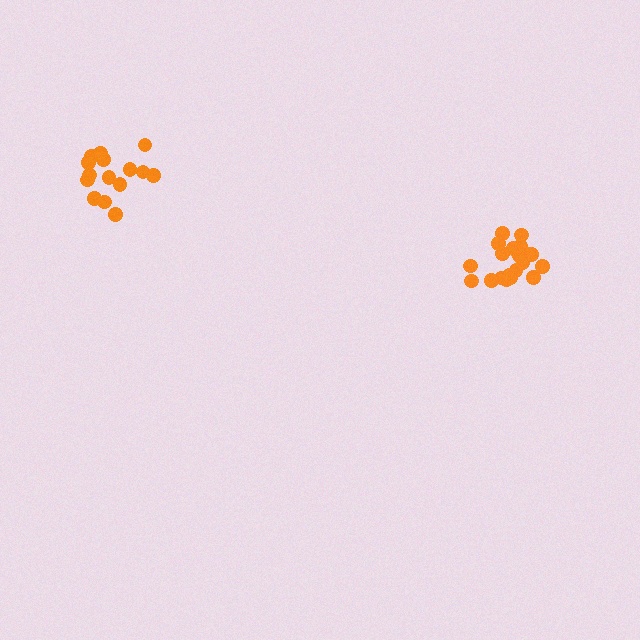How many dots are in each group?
Group 1: 15 dots, Group 2: 20 dots (35 total).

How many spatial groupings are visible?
There are 2 spatial groupings.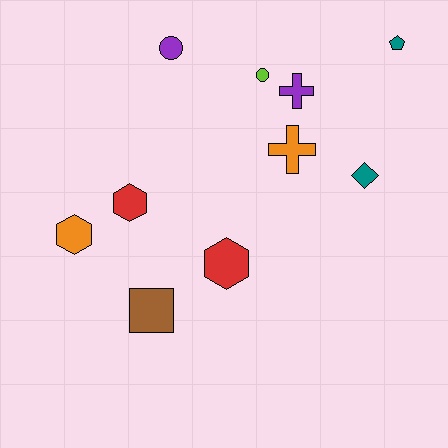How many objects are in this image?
There are 10 objects.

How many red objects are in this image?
There are 2 red objects.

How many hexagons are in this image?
There are 3 hexagons.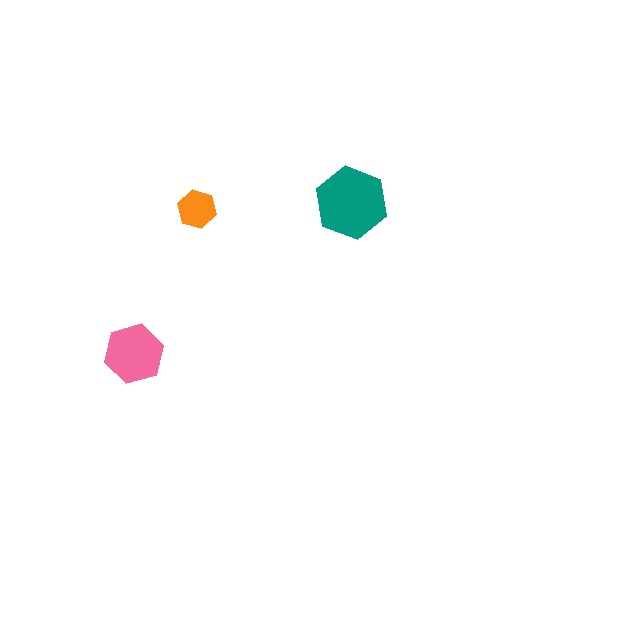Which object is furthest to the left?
The pink hexagon is leftmost.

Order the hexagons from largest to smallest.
the teal one, the pink one, the orange one.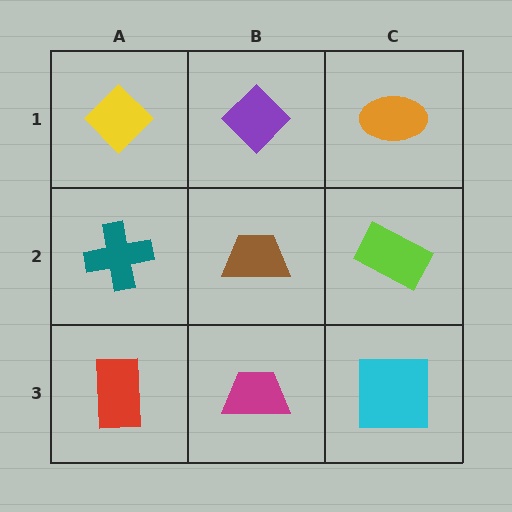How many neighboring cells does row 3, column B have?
3.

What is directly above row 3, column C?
A lime rectangle.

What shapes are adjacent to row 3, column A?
A teal cross (row 2, column A), a magenta trapezoid (row 3, column B).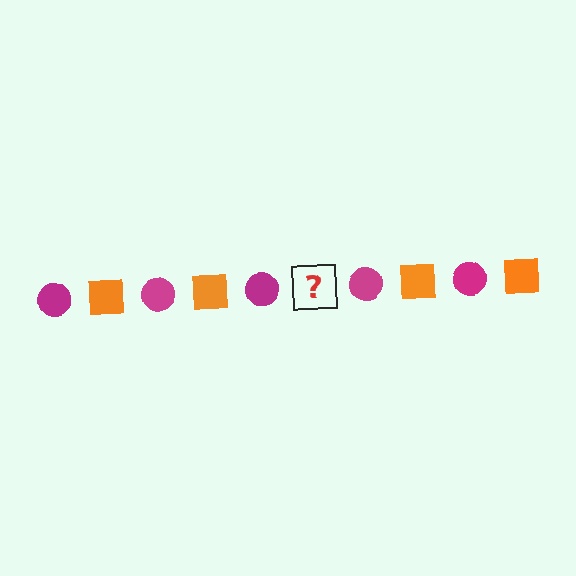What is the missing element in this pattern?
The missing element is an orange square.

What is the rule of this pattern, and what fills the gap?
The rule is that the pattern alternates between magenta circle and orange square. The gap should be filled with an orange square.